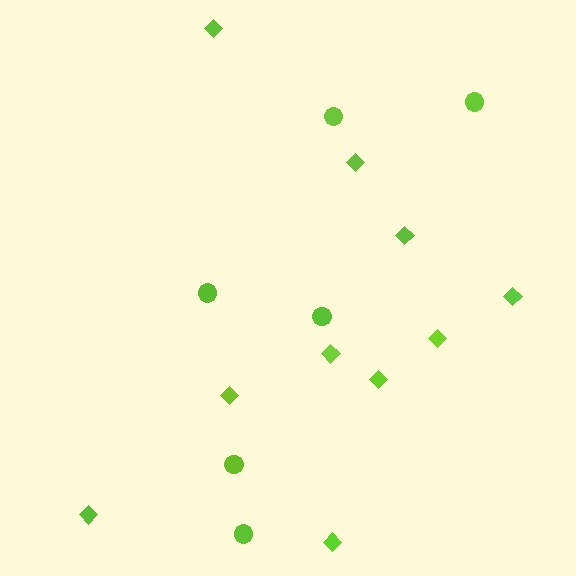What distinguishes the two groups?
There are 2 groups: one group of diamonds (10) and one group of circles (6).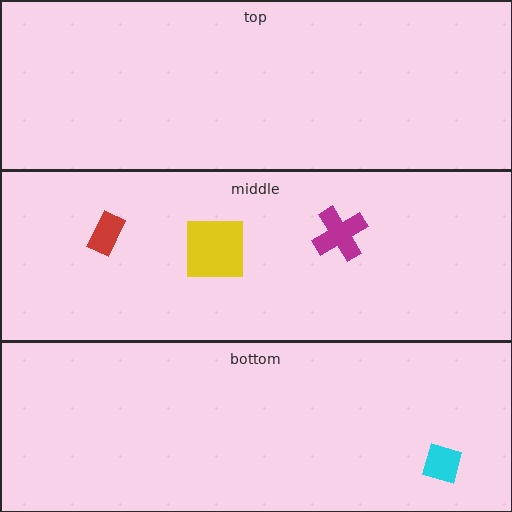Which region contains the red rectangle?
The middle region.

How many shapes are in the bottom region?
1.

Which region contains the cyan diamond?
The bottom region.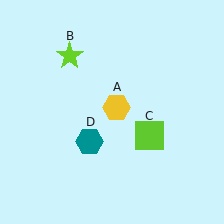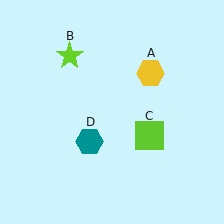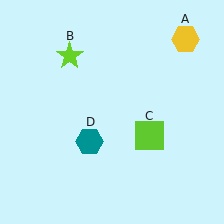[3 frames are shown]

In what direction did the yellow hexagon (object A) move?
The yellow hexagon (object A) moved up and to the right.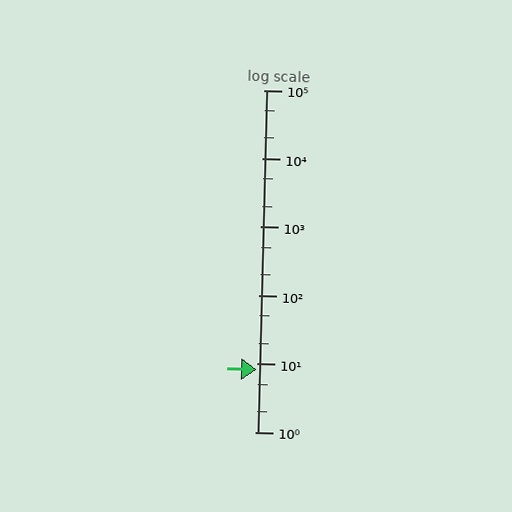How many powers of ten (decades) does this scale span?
The scale spans 5 decades, from 1 to 100000.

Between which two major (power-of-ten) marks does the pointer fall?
The pointer is between 1 and 10.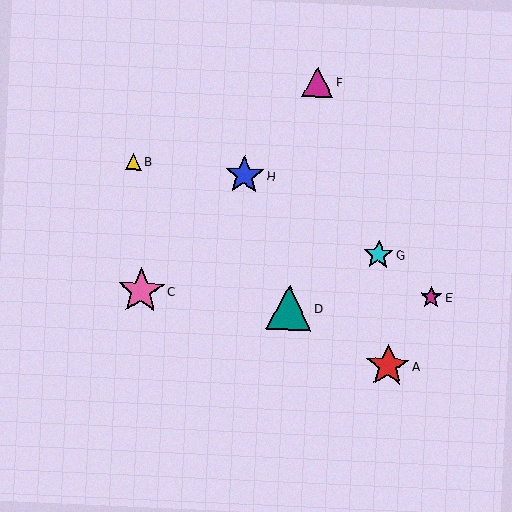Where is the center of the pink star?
The center of the pink star is at (141, 291).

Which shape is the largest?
The pink star (labeled C) is the largest.